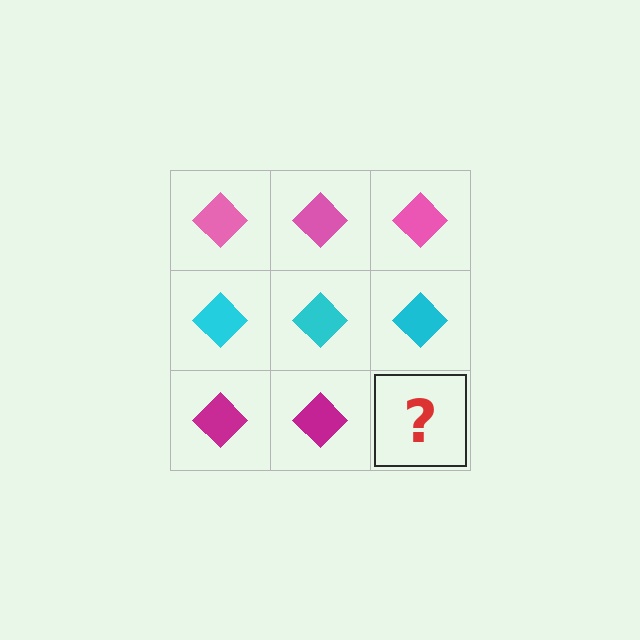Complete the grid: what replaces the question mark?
The question mark should be replaced with a magenta diamond.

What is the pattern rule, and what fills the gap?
The rule is that each row has a consistent color. The gap should be filled with a magenta diamond.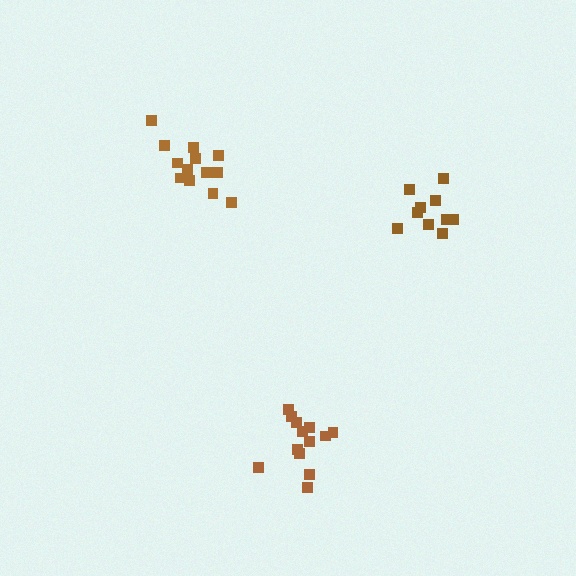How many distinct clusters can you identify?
There are 3 distinct clusters.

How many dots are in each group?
Group 1: 10 dots, Group 2: 13 dots, Group 3: 13 dots (36 total).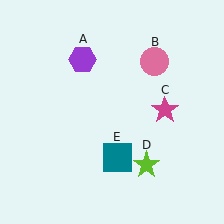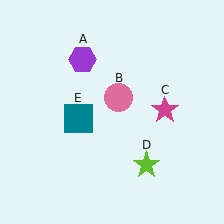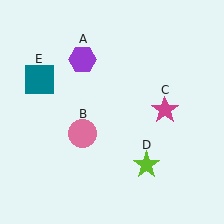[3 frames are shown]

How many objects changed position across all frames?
2 objects changed position: pink circle (object B), teal square (object E).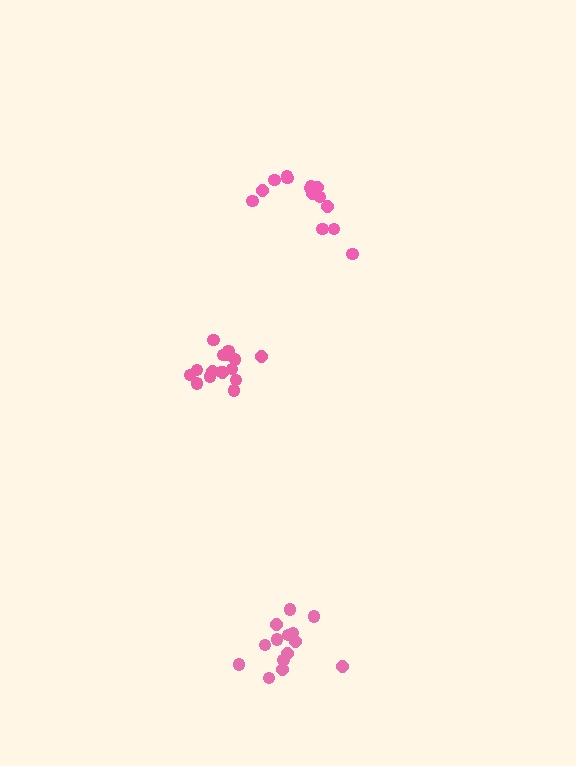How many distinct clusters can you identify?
There are 3 distinct clusters.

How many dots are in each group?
Group 1: 15 dots, Group 2: 16 dots, Group 3: 14 dots (45 total).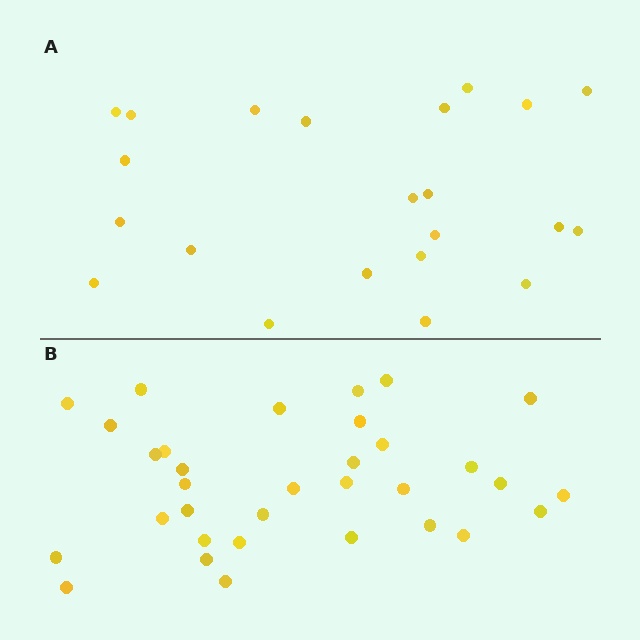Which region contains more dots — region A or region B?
Region B (the bottom region) has more dots.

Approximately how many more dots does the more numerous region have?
Region B has roughly 12 or so more dots than region A.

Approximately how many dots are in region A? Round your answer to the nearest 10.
About 20 dots. (The exact count is 22, which rounds to 20.)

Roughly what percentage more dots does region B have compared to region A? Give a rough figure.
About 50% more.